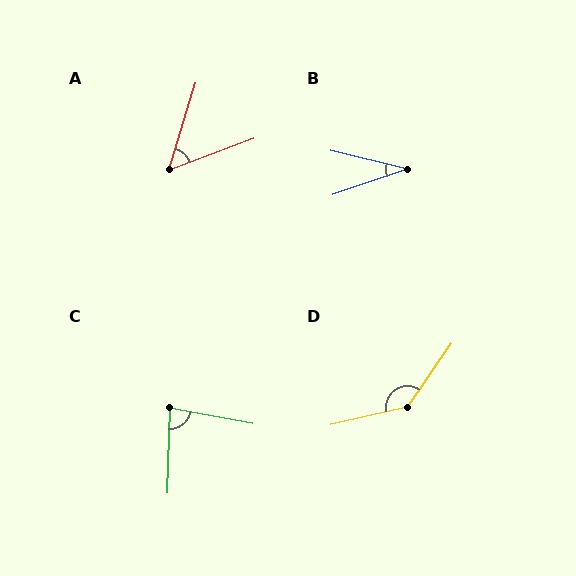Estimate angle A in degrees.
Approximately 53 degrees.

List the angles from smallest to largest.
B (33°), A (53°), C (81°), D (137°).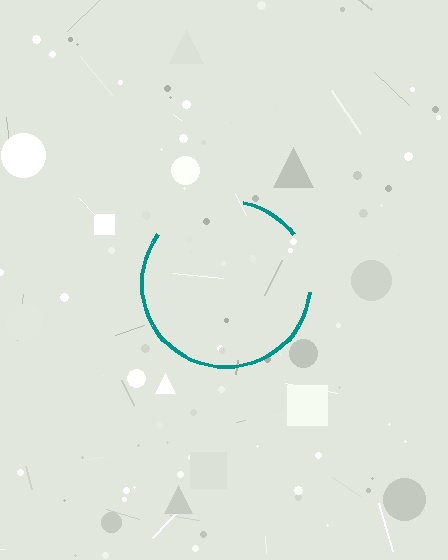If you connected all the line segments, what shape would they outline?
They would outline a circle.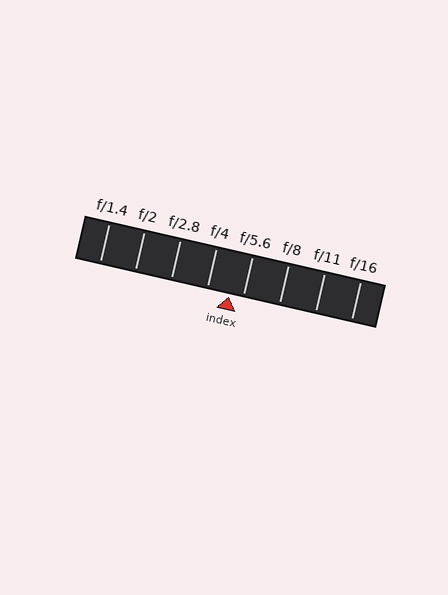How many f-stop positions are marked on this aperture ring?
There are 8 f-stop positions marked.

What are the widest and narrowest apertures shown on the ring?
The widest aperture shown is f/1.4 and the narrowest is f/16.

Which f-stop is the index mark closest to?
The index mark is closest to f/5.6.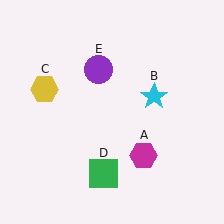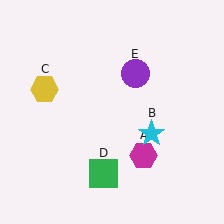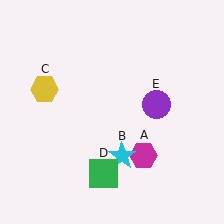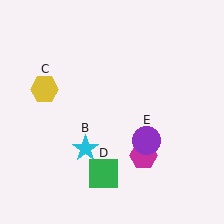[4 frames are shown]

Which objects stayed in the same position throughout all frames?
Magenta hexagon (object A) and yellow hexagon (object C) and green square (object D) remained stationary.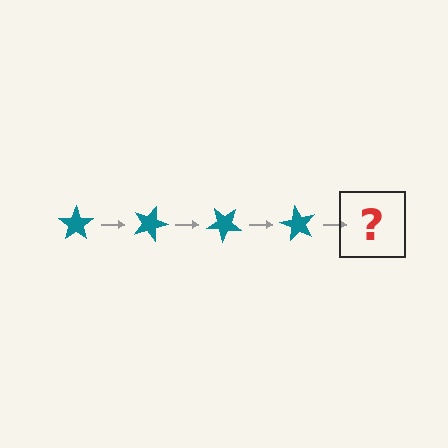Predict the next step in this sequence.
The next step is a teal star rotated 80 degrees.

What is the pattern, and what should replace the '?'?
The pattern is that the star rotates 20 degrees each step. The '?' should be a teal star rotated 80 degrees.